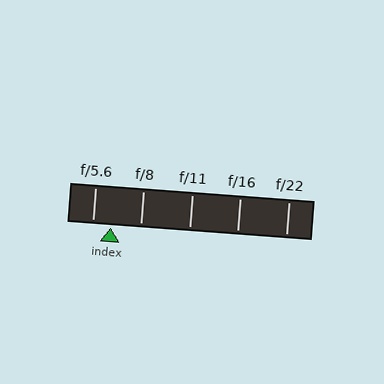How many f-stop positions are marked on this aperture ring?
There are 5 f-stop positions marked.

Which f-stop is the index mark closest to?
The index mark is closest to f/5.6.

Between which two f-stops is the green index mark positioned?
The index mark is between f/5.6 and f/8.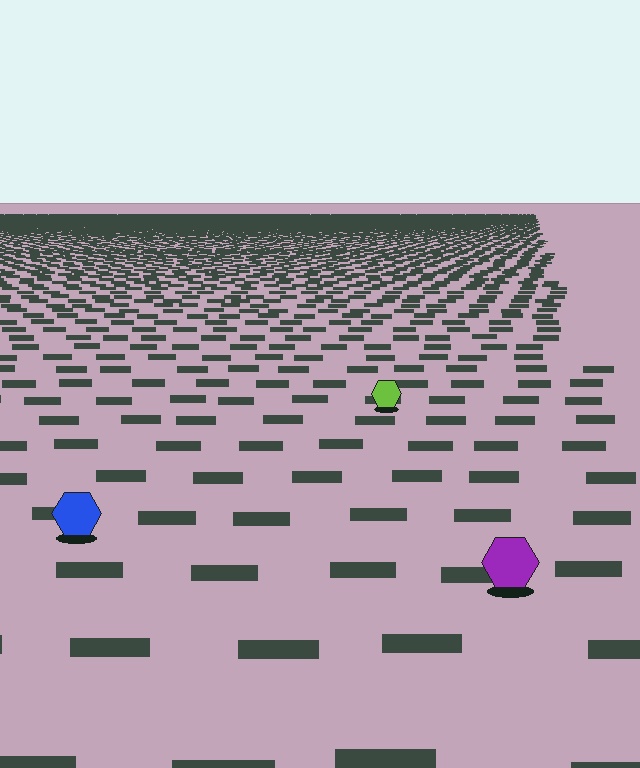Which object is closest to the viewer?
The purple hexagon is closest. The texture marks near it are larger and more spread out.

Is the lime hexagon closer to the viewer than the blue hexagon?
No. The blue hexagon is closer — you can tell from the texture gradient: the ground texture is coarser near it.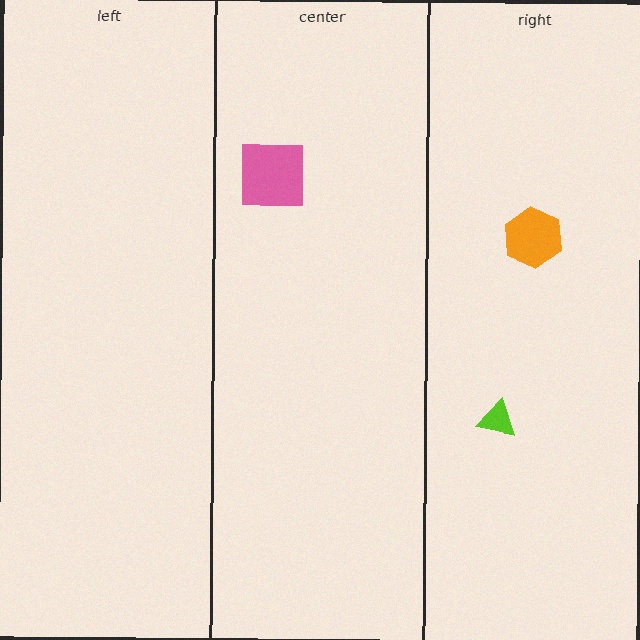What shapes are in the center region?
The pink square.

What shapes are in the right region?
The lime triangle, the orange hexagon.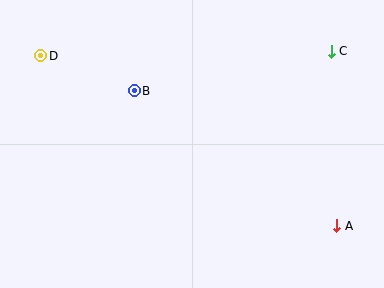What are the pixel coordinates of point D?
Point D is at (41, 56).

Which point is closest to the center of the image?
Point B at (134, 91) is closest to the center.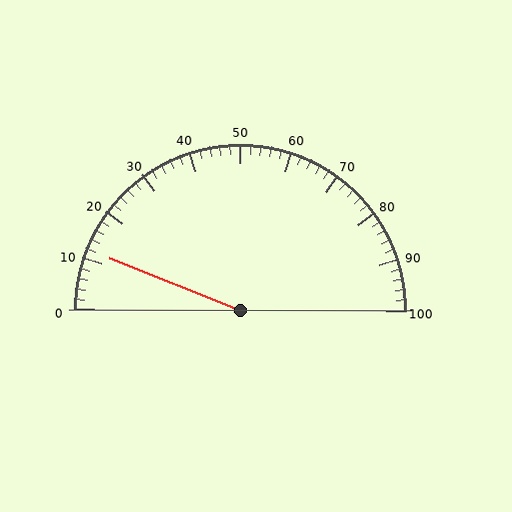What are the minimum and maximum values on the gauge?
The gauge ranges from 0 to 100.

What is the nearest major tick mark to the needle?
The nearest major tick mark is 10.